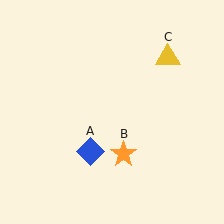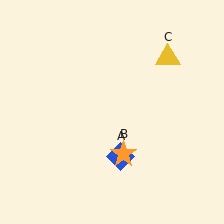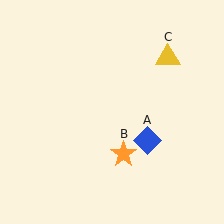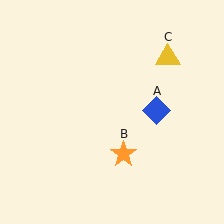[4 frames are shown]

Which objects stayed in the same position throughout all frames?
Orange star (object B) and yellow triangle (object C) remained stationary.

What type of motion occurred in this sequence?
The blue diamond (object A) rotated counterclockwise around the center of the scene.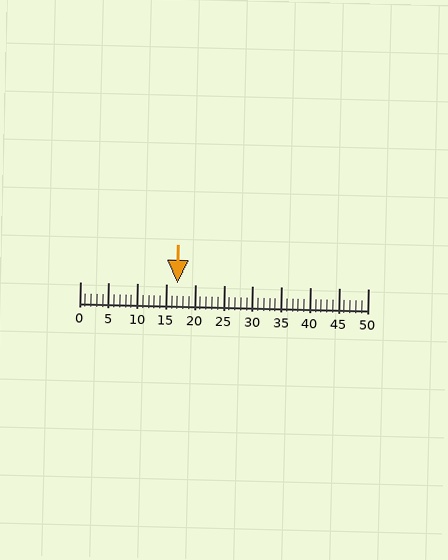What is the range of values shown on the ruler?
The ruler shows values from 0 to 50.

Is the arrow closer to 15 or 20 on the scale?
The arrow is closer to 15.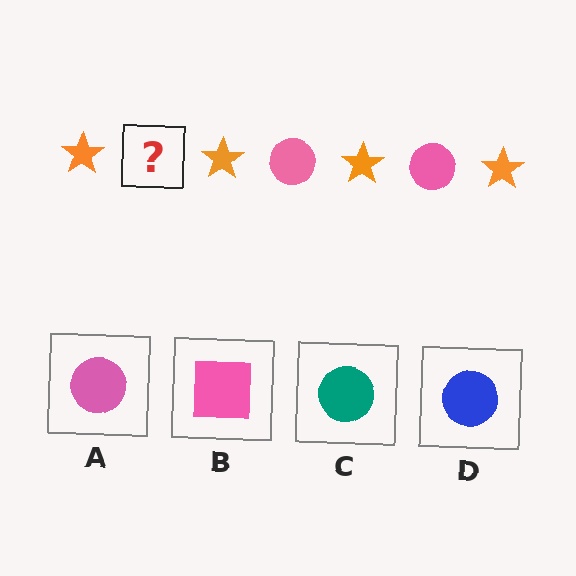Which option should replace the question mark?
Option A.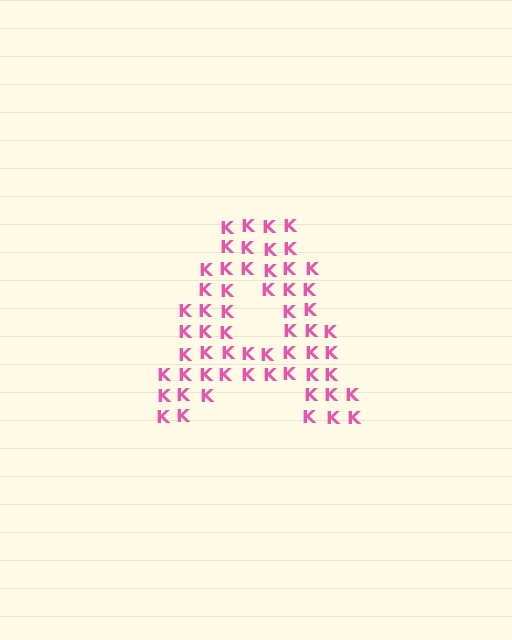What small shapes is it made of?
It is made of small letter K's.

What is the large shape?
The large shape is the letter A.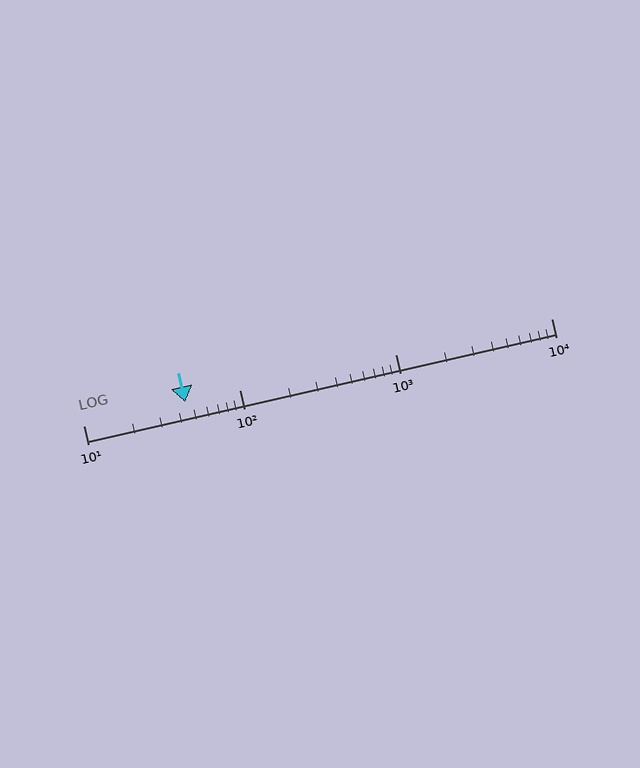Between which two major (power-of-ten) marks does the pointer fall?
The pointer is between 10 and 100.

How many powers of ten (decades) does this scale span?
The scale spans 3 decades, from 10 to 10000.